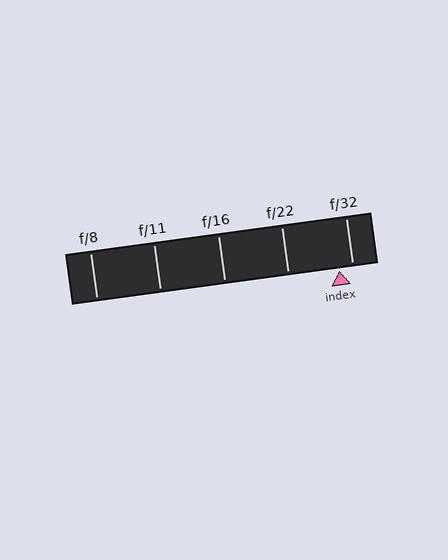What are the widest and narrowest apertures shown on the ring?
The widest aperture shown is f/8 and the narrowest is f/32.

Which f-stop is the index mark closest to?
The index mark is closest to f/32.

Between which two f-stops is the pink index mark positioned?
The index mark is between f/22 and f/32.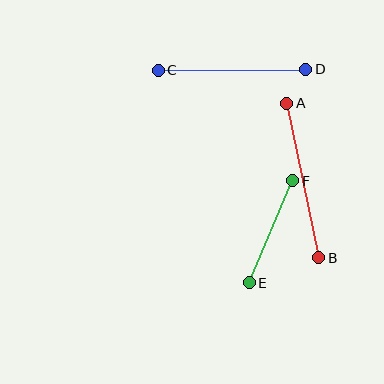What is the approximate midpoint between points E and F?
The midpoint is at approximately (271, 232) pixels.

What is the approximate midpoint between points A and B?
The midpoint is at approximately (303, 181) pixels.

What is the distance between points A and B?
The distance is approximately 158 pixels.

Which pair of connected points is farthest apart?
Points A and B are farthest apart.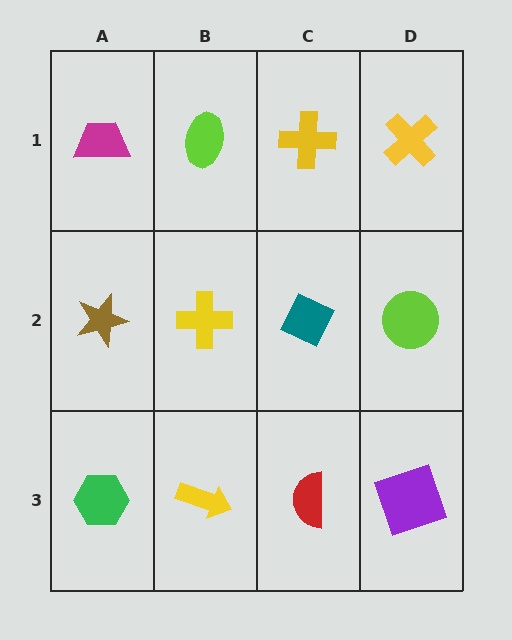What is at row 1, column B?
A lime ellipse.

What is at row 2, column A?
A brown star.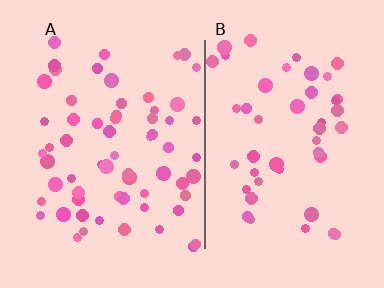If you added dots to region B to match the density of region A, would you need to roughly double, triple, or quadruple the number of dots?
Approximately double.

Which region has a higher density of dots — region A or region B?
A (the left).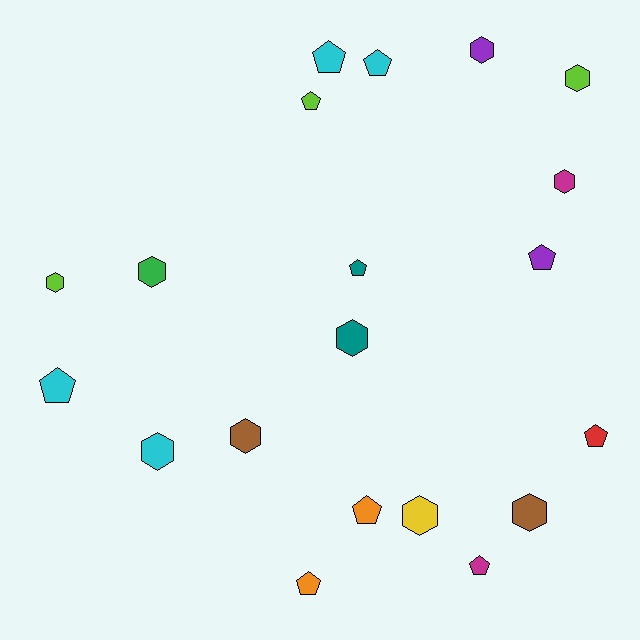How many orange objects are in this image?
There are 2 orange objects.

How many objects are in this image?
There are 20 objects.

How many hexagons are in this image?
There are 10 hexagons.